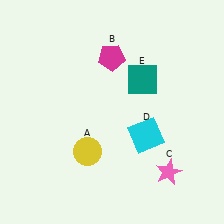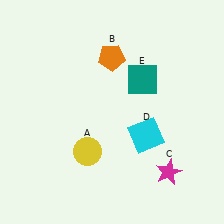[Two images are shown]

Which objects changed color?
B changed from magenta to orange. C changed from pink to magenta.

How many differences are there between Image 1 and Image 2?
There are 2 differences between the two images.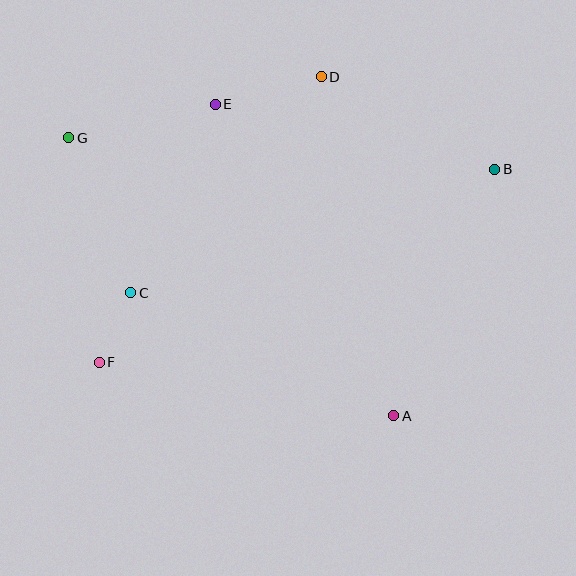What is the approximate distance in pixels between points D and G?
The distance between D and G is approximately 260 pixels.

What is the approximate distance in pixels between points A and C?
The distance between A and C is approximately 290 pixels.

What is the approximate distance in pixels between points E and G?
The distance between E and G is approximately 150 pixels.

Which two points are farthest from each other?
Points B and F are farthest from each other.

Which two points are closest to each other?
Points C and F are closest to each other.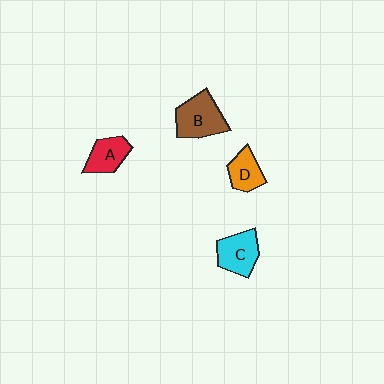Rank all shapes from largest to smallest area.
From largest to smallest: B (brown), C (cyan), A (red), D (orange).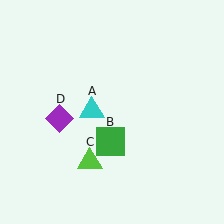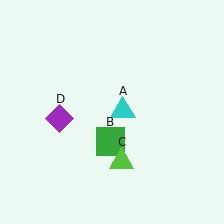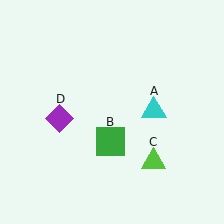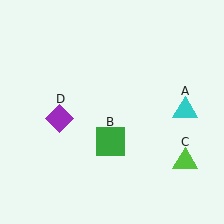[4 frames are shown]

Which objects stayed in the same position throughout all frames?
Green square (object B) and purple diamond (object D) remained stationary.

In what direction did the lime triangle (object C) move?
The lime triangle (object C) moved right.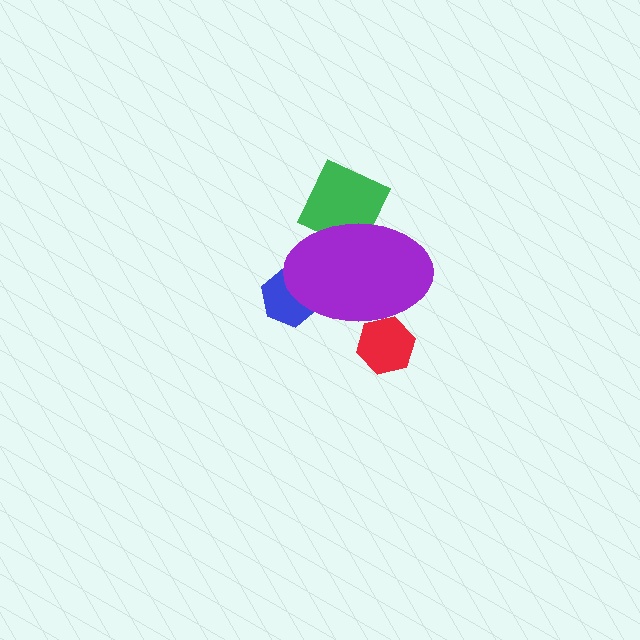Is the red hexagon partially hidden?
Yes, the red hexagon is partially hidden behind the purple ellipse.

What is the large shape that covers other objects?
A purple ellipse.